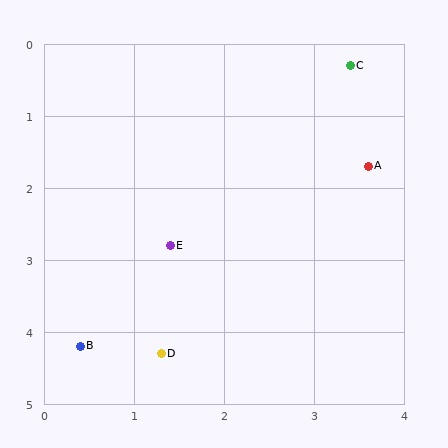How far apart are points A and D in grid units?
Points A and D are about 3.5 grid units apart.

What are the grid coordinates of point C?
Point C is at approximately (3.4, 0.3).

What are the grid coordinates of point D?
Point D is at approximately (1.3, 4.3).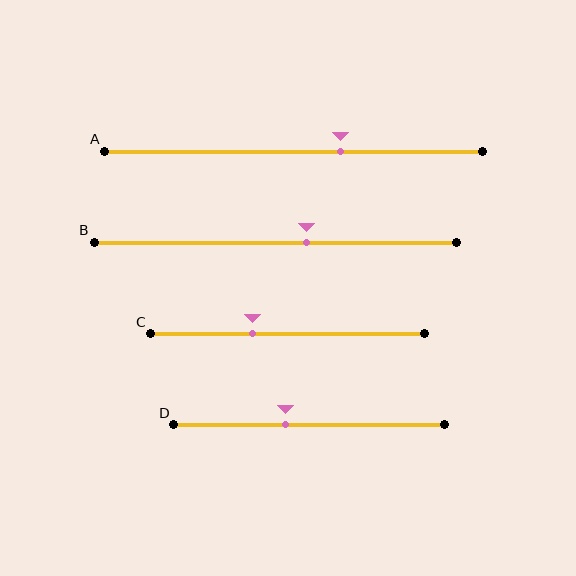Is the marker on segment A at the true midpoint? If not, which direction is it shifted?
No, the marker on segment A is shifted to the right by about 13% of the segment length.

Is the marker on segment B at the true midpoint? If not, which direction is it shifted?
No, the marker on segment B is shifted to the right by about 9% of the segment length.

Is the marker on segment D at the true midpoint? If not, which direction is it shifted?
No, the marker on segment D is shifted to the left by about 9% of the segment length.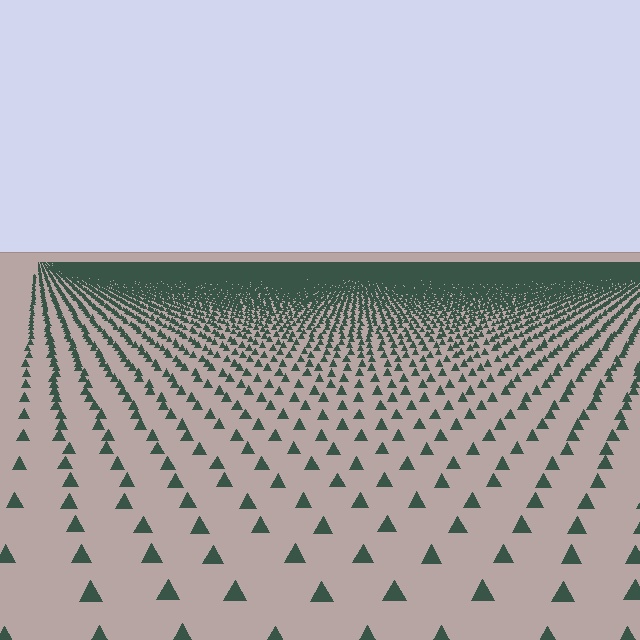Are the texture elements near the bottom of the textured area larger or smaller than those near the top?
Larger. Near the bottom, elements are closer to the viewer and appear at a bigger on-screen size.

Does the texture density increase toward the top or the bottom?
Density increases toward the top.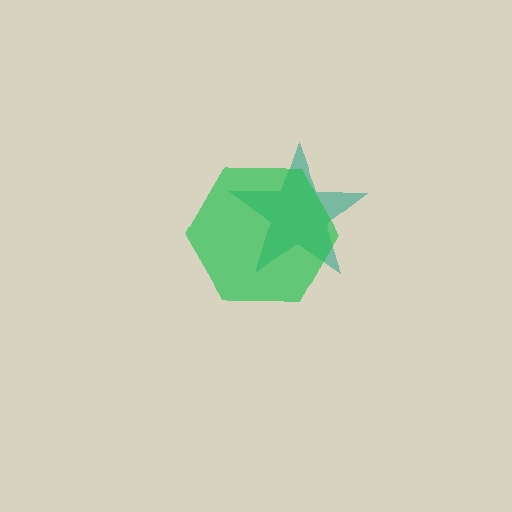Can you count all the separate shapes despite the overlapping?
Yes, there are 2 separate shapes.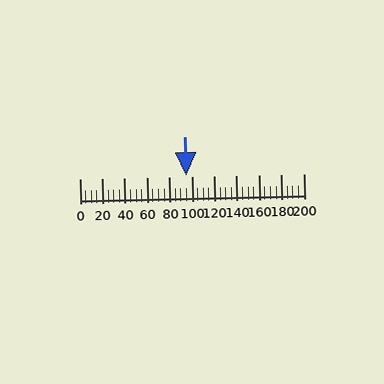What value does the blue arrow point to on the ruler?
The blue arrow points to approximately 95.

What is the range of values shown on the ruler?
The ruler shows values from 0 to 200.